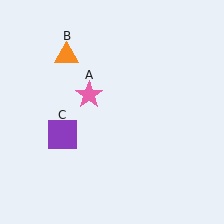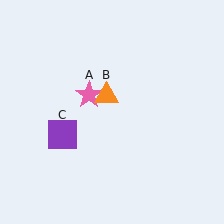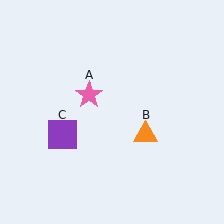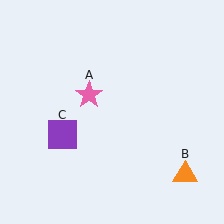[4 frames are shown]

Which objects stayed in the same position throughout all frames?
Pink star (object A) and purple square (object C) remained stationary.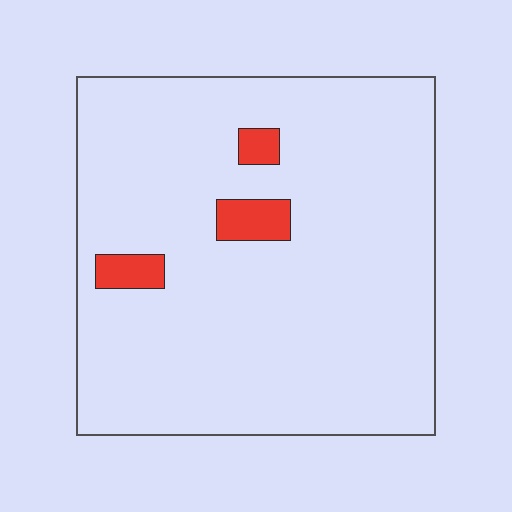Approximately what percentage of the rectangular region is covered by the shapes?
Approximately 5%.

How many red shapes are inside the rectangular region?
3.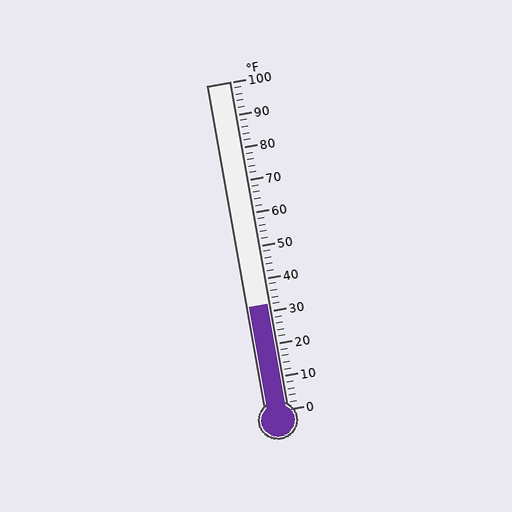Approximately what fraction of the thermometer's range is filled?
The thermometer is filled to approximately 30% of its range.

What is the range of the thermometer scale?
The thermometer scale ranges from 0°F to 100°F.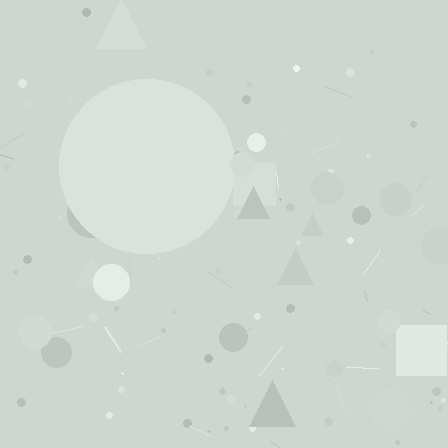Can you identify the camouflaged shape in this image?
The camouflaged shape is a circle.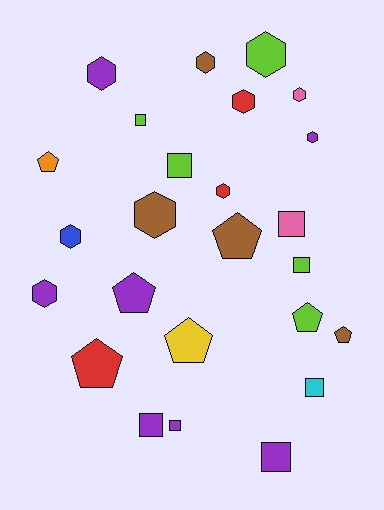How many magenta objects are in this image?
There are no magenta objects.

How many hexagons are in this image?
There are 10 hexagons.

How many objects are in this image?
There are 25 objects.